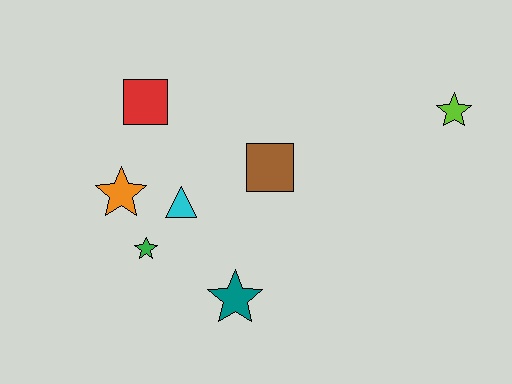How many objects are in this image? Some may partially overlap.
There are 7 objects.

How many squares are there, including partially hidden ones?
There are 2 squares.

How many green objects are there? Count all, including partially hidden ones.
There is 1 green object.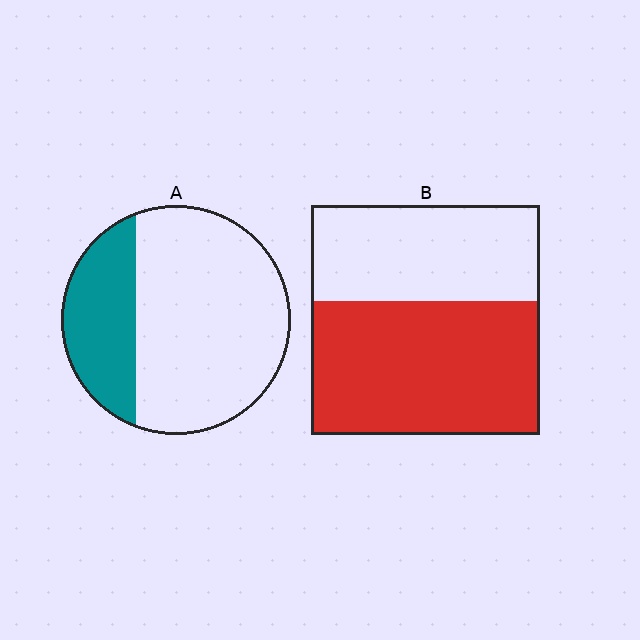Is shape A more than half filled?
No.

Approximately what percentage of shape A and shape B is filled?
A is approximately 30% and B is approximately 60%.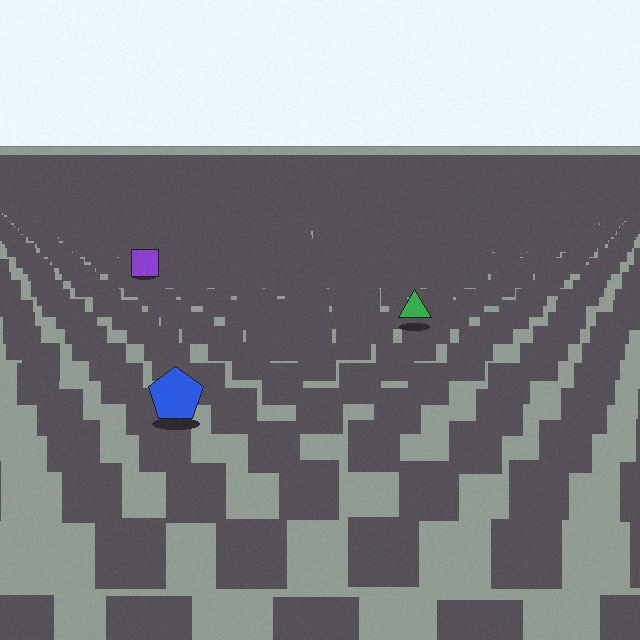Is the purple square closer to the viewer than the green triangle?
No. The green triangle is closer — you can tell from the texture gradient: the ground texture is coarser near it.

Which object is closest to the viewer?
The blue pentagon is closest. The texture marks near it are larger and more spread out.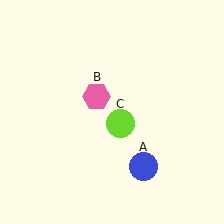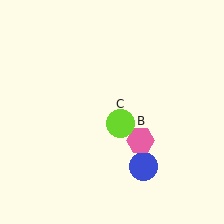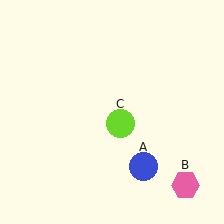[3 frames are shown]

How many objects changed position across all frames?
1 object changed position: pink hexagon (object B).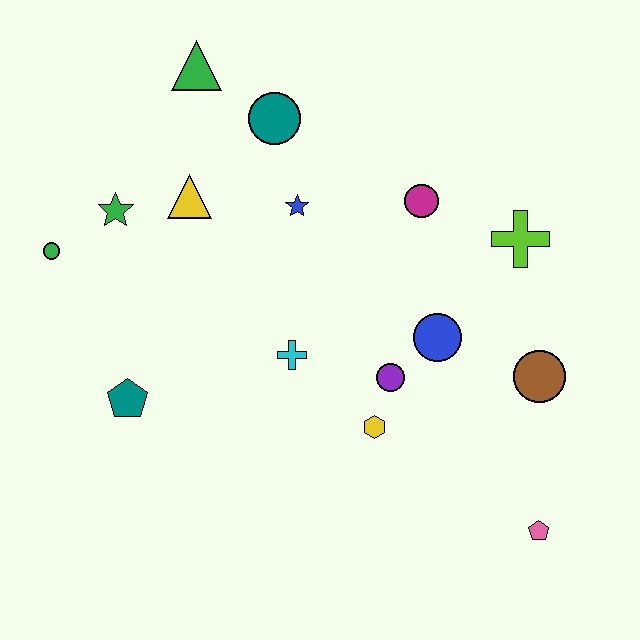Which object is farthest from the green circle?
The pink pentagon is farthest from the green circle.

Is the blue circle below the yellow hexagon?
No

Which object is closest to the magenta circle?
The lime cross is closest to the magenta circle.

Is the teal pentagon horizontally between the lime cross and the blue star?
No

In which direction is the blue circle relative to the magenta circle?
The blue circle is below the magenta circle.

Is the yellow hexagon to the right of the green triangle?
Yes